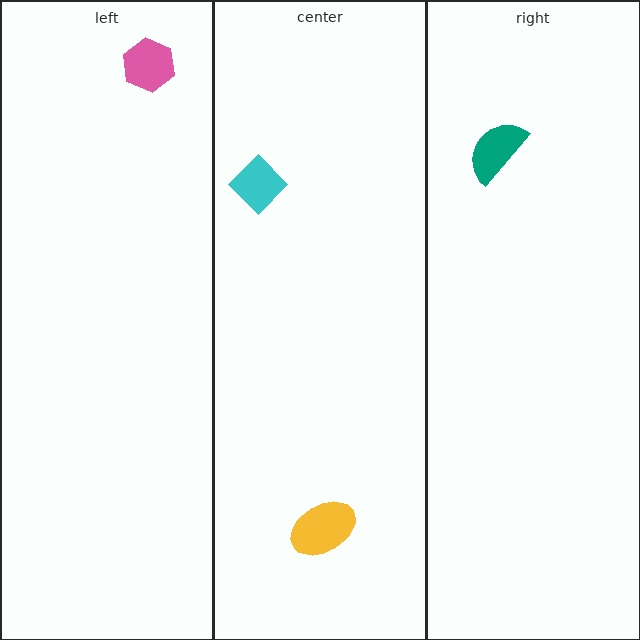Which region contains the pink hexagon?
The left region.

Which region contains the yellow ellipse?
The center region.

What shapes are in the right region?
The teal semicircle.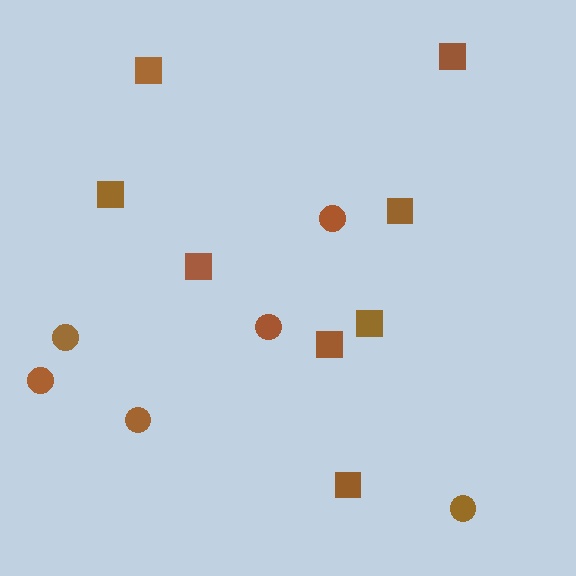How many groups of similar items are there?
There are 2 groups: one group of squares (8) and one group of circles (6).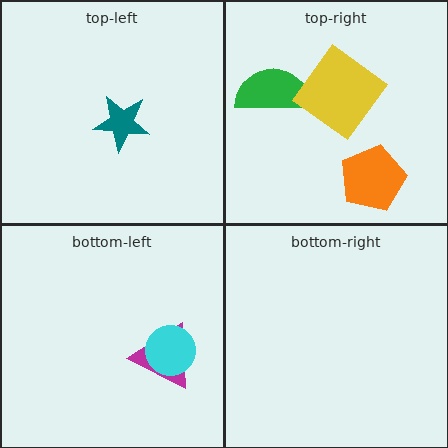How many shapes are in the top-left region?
1.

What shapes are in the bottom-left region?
The magenta triangle, the cyan circle.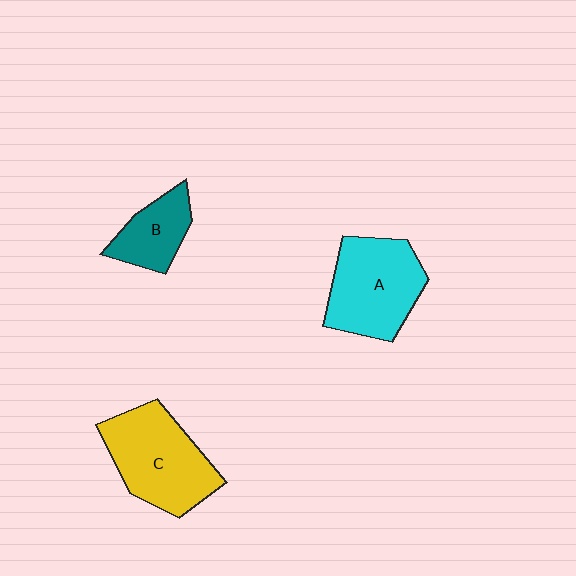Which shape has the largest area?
Shape C (yellow).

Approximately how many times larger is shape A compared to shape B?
Approximately 1.8 times.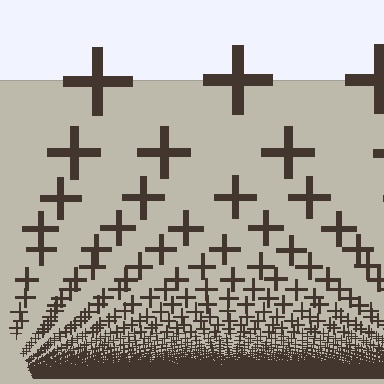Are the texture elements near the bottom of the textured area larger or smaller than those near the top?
Smaller. The gradient is inverted — elements near the bottom are smaller and denser.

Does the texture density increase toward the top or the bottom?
Density increases toward the bottom.